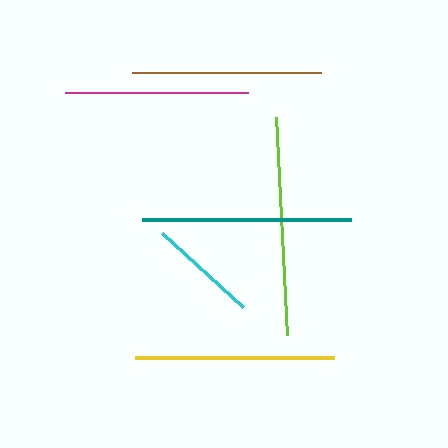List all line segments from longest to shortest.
From longest to shortest: lime, teal, yellow, brown, magenta, cyan.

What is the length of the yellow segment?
The yellow segment is approximately 199 pixels long.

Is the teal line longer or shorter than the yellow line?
The teal line is longer than the yellow line.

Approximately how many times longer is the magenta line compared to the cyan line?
The magenta line is approximately 1.7 times the length of the cyan line.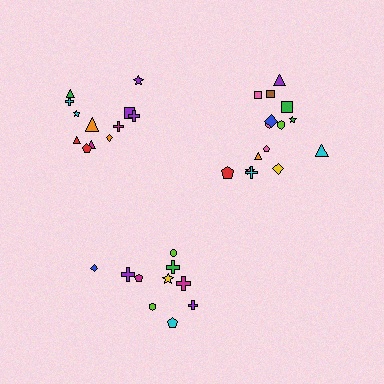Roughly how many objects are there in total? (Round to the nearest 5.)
Roughly 35 objects in total.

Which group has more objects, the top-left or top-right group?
The top-right group.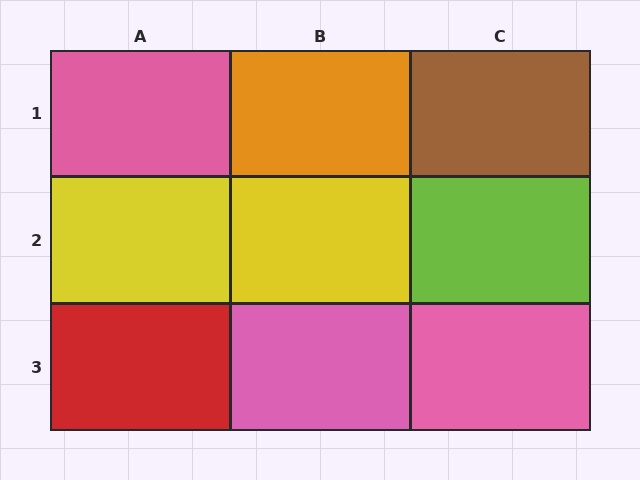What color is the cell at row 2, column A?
Yellow.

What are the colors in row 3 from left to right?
Red, pink, pink.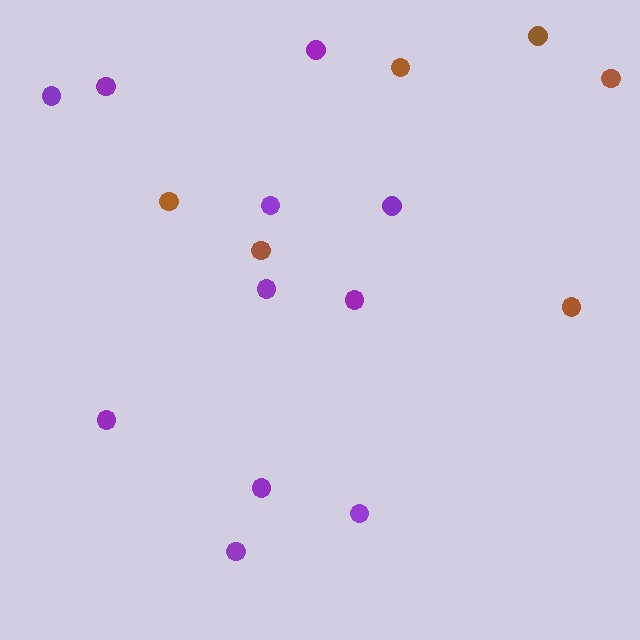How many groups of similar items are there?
There are 2 groups: one group of brown circles (6) and one group of purple circles (11).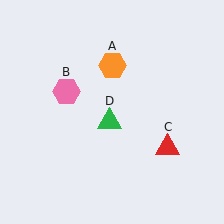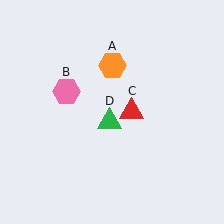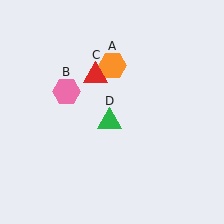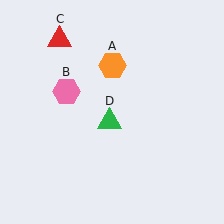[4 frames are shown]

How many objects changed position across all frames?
1 object changed position: red triangle (object C).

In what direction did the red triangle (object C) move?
The red triangle (object C) moved up and to the left.